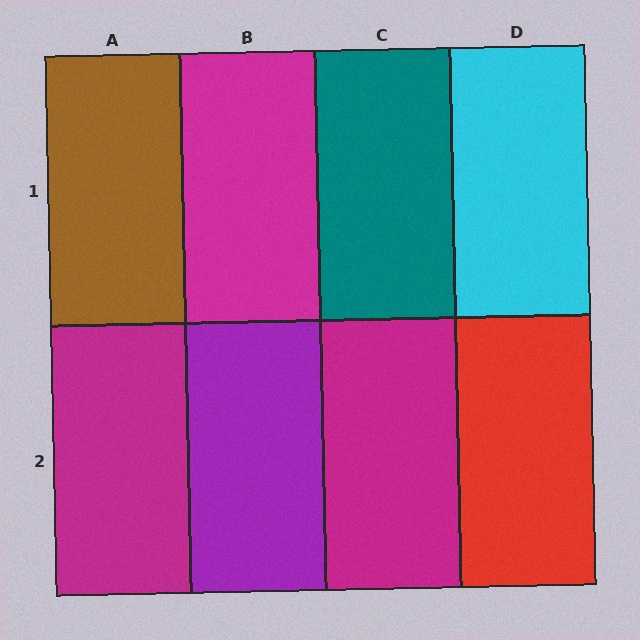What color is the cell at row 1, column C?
Teal.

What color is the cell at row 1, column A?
Brown.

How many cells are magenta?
3 cells are magenta.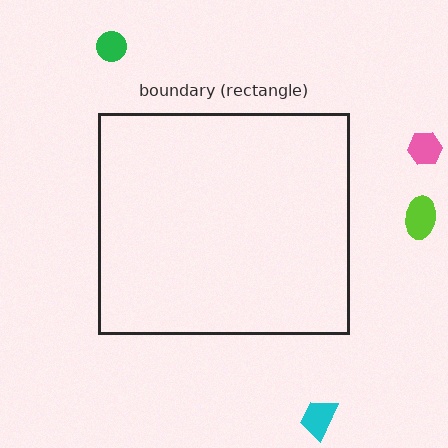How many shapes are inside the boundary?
0 inside, 4 outside.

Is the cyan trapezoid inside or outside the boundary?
Outside.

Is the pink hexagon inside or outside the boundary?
Outside.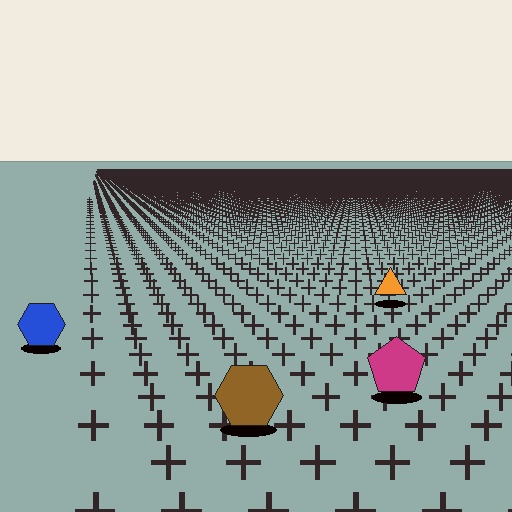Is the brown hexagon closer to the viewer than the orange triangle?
Yes. The brown hexagon is closer — you can tell from the texture gradient: the ground texture is coarser near it.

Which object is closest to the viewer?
The brown hexagon is closest. The texture marks near it are larger and more spread out.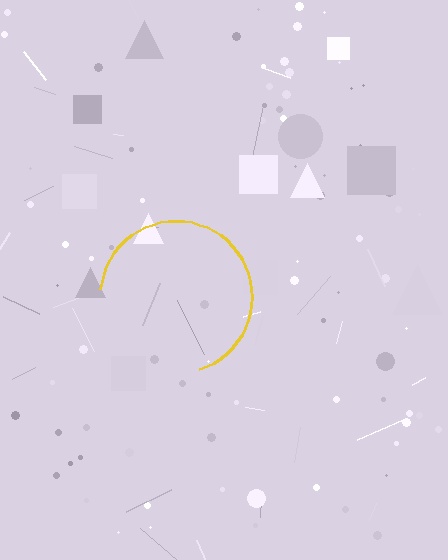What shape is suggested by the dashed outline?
The dashed outline suggests a circle.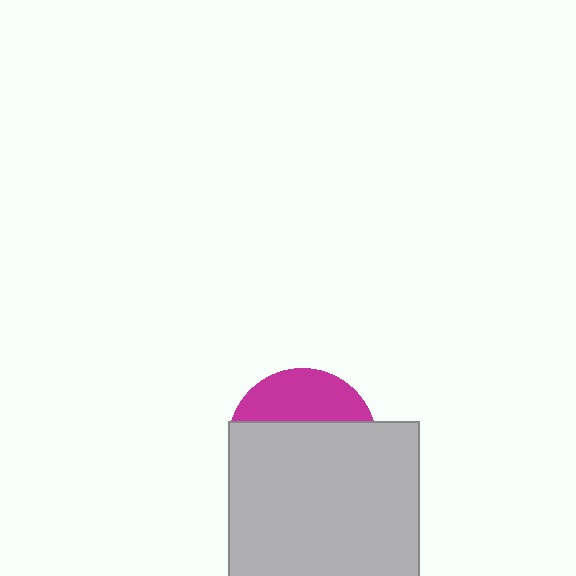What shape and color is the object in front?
The object in front is a light gray square.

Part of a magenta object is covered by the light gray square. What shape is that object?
It is a circle.